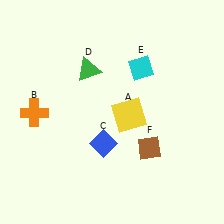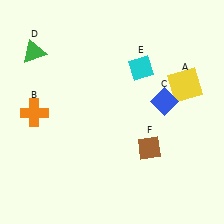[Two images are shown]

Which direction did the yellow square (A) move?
The yellow square (A) moved right.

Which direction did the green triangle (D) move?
The green triangle (D) moved left.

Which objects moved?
The objects that moved are: the yellow square (A), the blue diamond (C), the green triangle (D).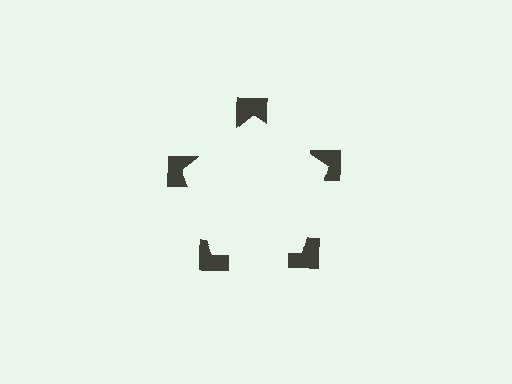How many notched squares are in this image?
There are 5 — one at each vertex of the illusory pentagon.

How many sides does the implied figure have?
5 sides.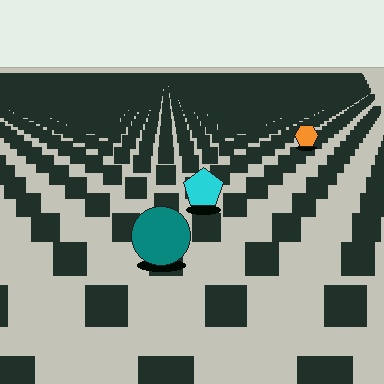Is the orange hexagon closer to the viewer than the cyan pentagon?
No. The cyan pentagon is closer — you can tell from the texture gradient: the ground texture is coarser near it.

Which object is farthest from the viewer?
The orange hexagon is farthest from the viewer. It appears smaller and the ground texture around it is denser.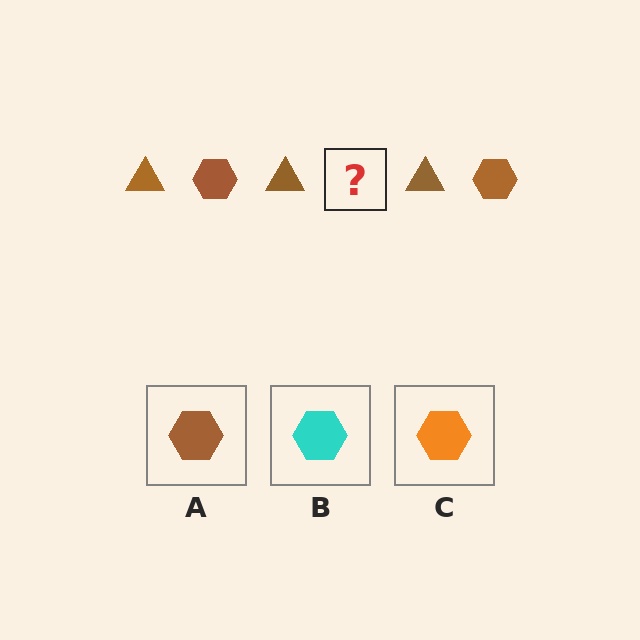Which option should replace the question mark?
Option A.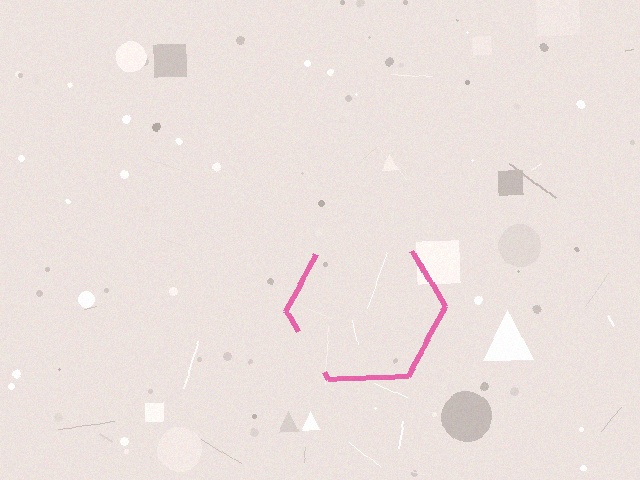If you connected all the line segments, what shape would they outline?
They would outline a hexagon.